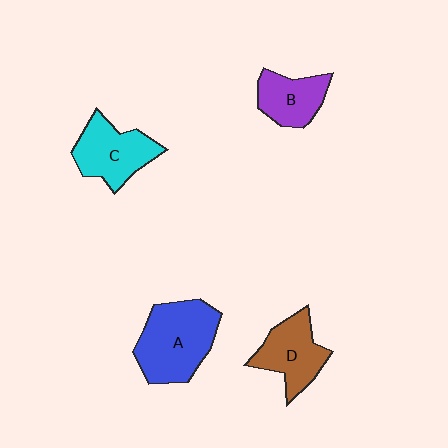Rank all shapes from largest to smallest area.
From largest to smallest: A (blue), C (cyan), D (brown), B (purple).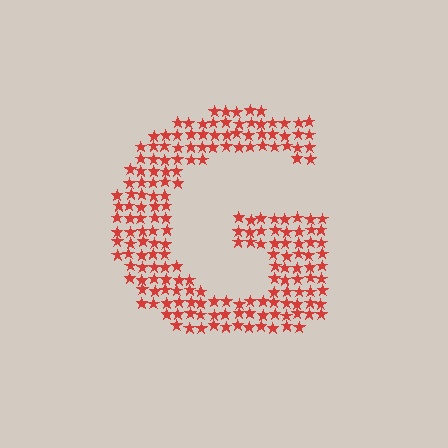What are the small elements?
The small elements are stars.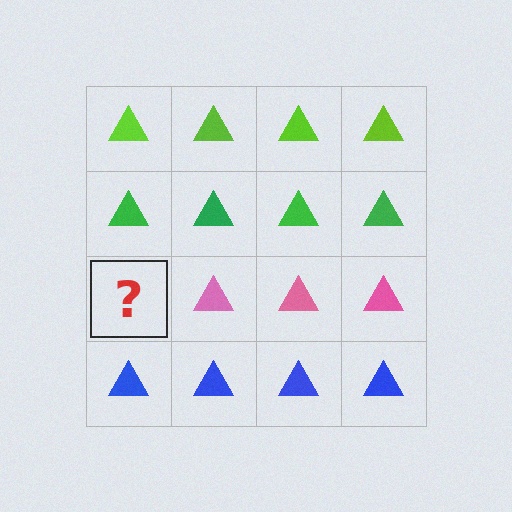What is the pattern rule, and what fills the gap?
The rule is that each row has a consistent color. The gap should be filled with a pink triangle.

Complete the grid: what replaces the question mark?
The question mark should be replaced with a pink triangle.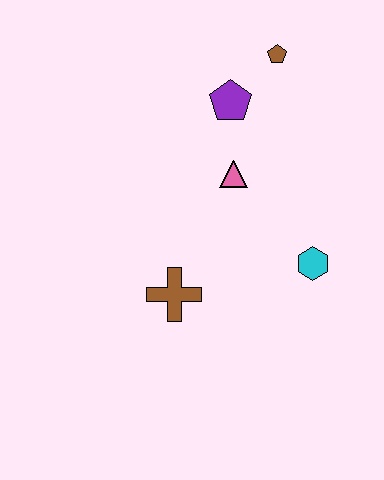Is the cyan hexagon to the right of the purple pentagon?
Yes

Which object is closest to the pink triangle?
The purple pentagon is closest to the pink triangle.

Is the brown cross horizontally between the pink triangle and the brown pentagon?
No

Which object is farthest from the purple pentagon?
The brown cross is farthest from the purple pentagon.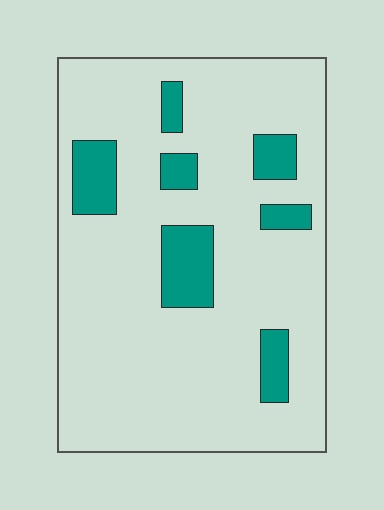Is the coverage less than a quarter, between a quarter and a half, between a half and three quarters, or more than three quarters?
Less than a quarter.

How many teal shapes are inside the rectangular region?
7.